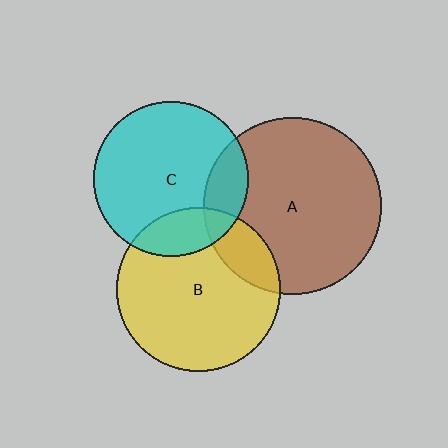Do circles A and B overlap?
Yes.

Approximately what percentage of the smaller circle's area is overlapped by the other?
Approximately 15%.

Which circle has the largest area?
Circle A (brown).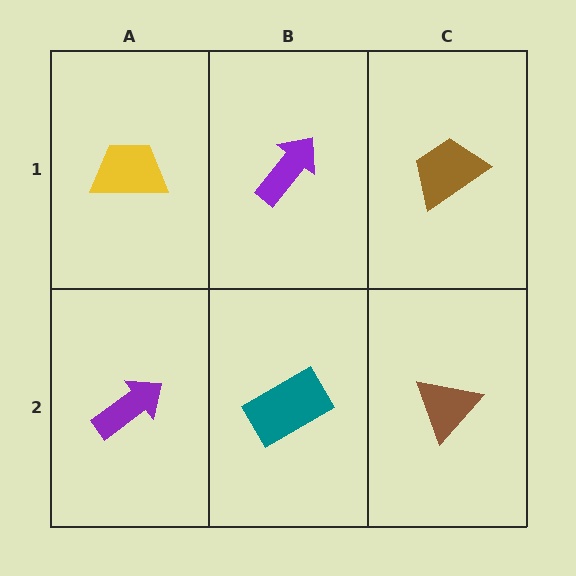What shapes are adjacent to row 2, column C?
A brown trapezoid (row 1, column C), a teal rectangle (row 2, column B).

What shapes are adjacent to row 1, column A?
A purple arrow (row 2, column A), a purple arrow (row 1, column B).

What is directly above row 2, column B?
A purple arrow.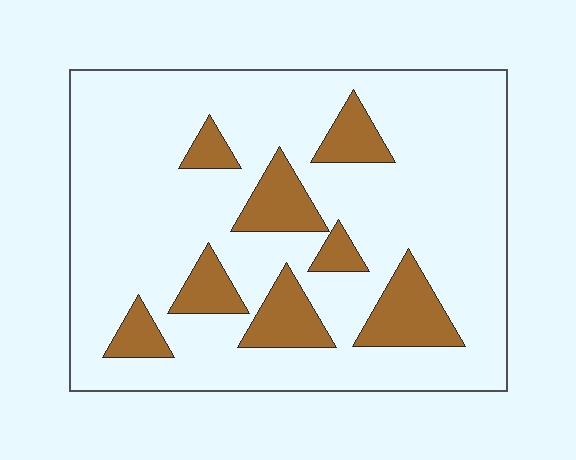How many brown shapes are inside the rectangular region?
8.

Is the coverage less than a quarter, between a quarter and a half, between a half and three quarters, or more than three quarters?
Less than a quarter.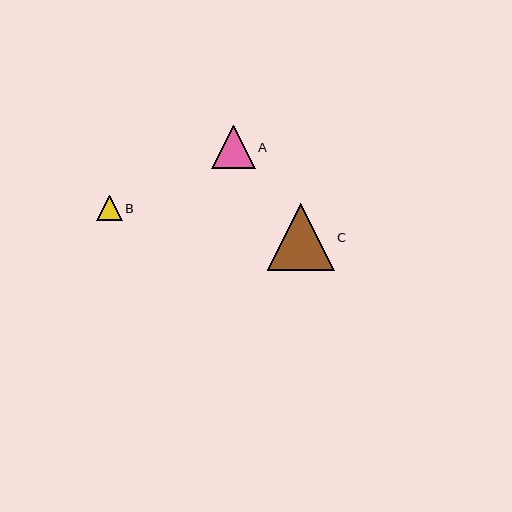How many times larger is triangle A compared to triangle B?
Triangle A is approximately 1.7 times the size of triangle B.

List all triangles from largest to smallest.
From largest to smallest: C, A, B.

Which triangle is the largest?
Triangle C is the largest with a size of approximately 67 pixels.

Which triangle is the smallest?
Triangle B is the smallest with a size of approximately 26 pixels.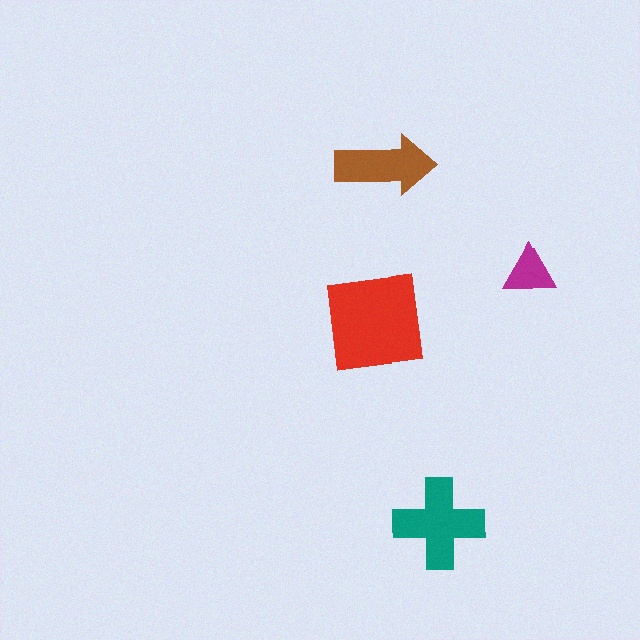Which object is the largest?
The red square.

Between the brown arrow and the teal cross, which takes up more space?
The teal cross.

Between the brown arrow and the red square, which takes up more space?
The red square.